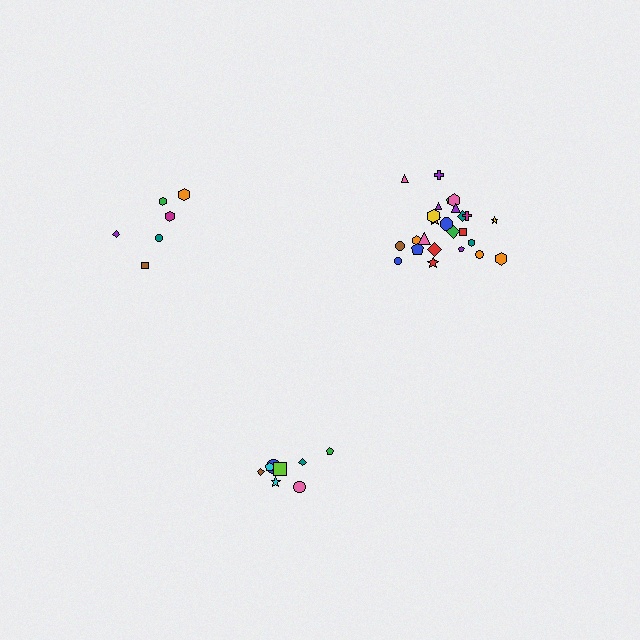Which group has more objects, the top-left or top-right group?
The top-right group.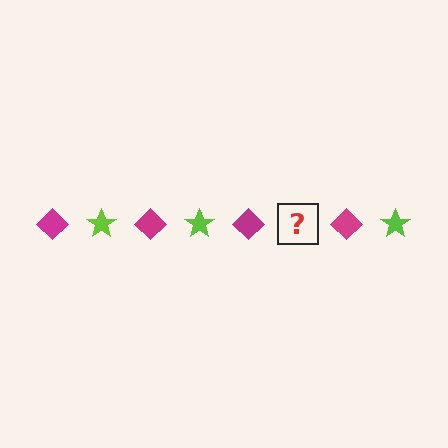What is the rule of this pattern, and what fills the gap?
The rule is that the pattern alternates between magenta diamond and lime star. The gap should be filled with a lime star.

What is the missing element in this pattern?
The missing element is a lime star.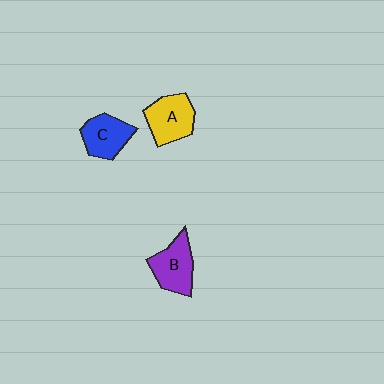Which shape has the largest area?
Shape A (yellow).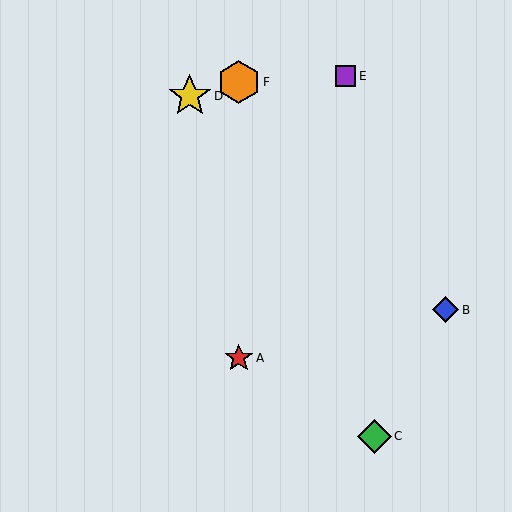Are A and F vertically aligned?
Yes, both are at x≈239.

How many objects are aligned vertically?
2 objects (A, F) are aligned vertically.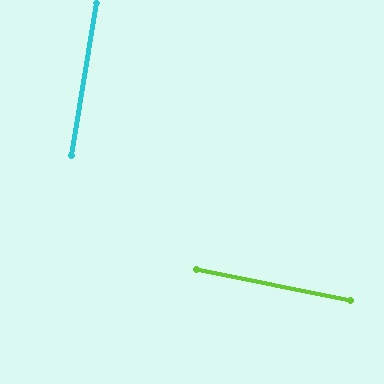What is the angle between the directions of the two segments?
Approximately 88 degrees.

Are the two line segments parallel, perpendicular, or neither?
Perpendicular — they meet at approximately 88°.